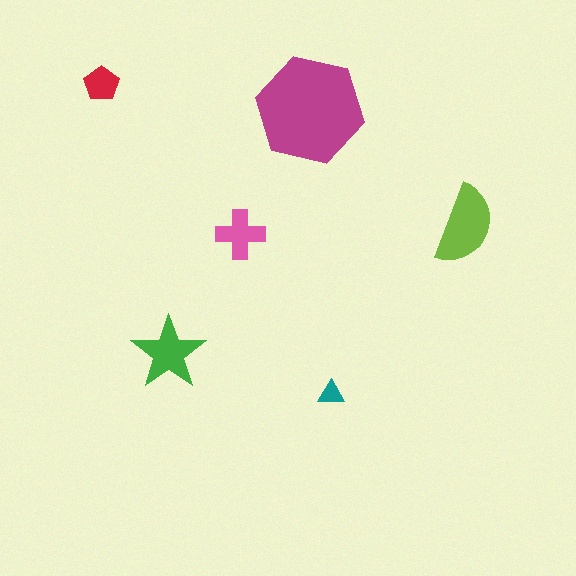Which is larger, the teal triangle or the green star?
The green star.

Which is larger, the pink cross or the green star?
The green star.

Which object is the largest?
The magenta hexagon.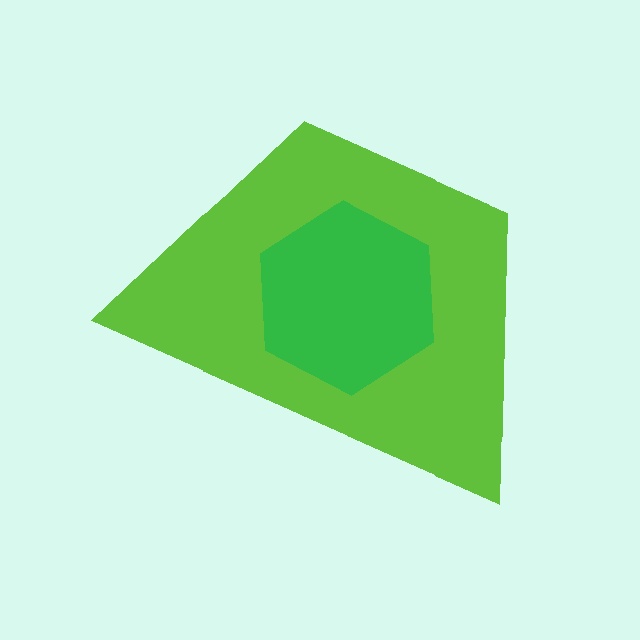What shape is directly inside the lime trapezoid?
The green hexagon.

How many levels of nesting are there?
2.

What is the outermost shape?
The lime trapezoid.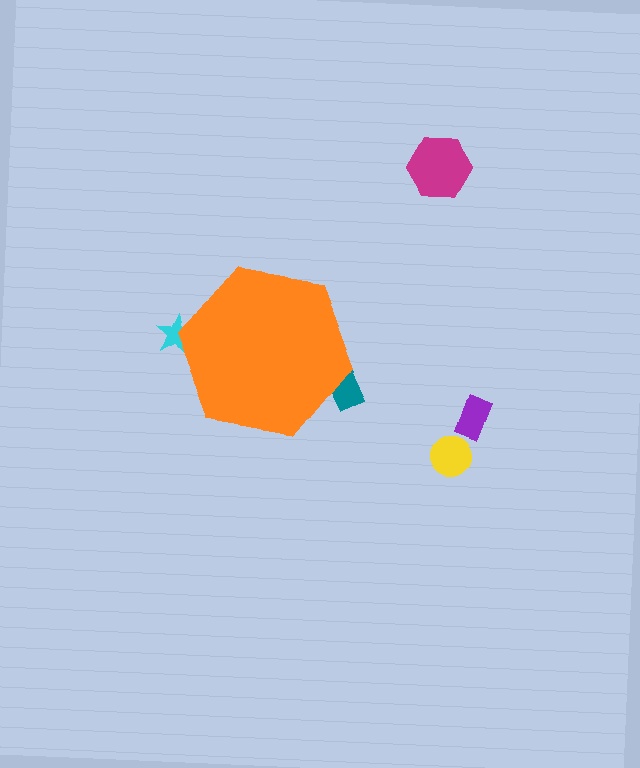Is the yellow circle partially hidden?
No, the yellow circle is fully visible.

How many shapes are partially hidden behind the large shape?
2 shapes are partially hidden.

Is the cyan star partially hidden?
Yes, the cyan star is partially hidden behind the orange hexagon.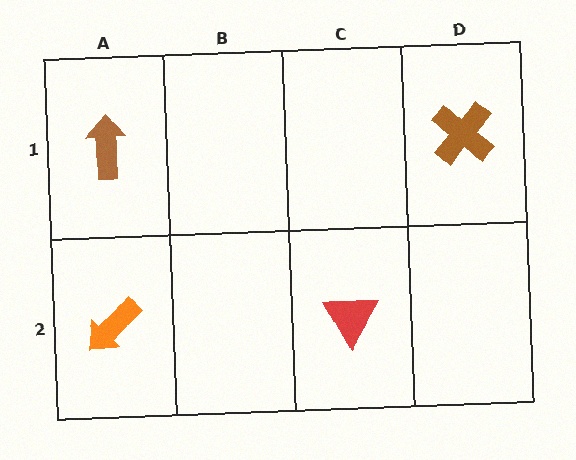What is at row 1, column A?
A brown arrow.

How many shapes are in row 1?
2 shapes.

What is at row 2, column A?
An orange arrow.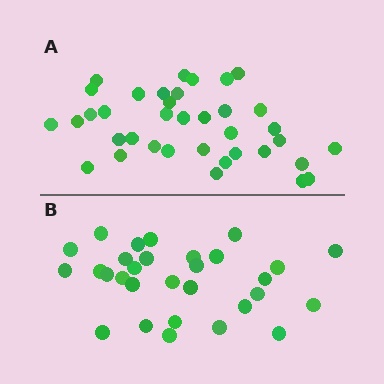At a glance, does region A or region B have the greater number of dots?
Region A (the top region) has more dots.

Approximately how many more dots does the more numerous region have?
Region A has roughly 8 or so more dots than region B.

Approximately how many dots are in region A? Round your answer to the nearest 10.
About 40 dots. (The exact count is 37, which rounds to 40.)